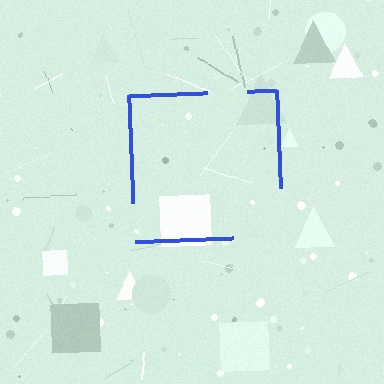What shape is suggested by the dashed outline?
The dashed outline suggests a square.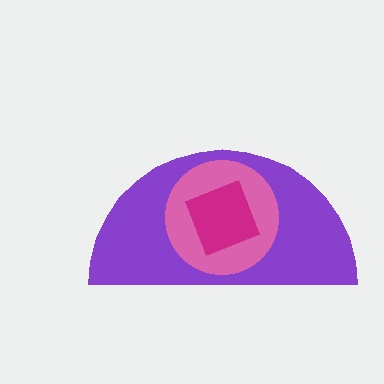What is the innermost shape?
The magenta square.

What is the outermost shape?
The purple semicircle.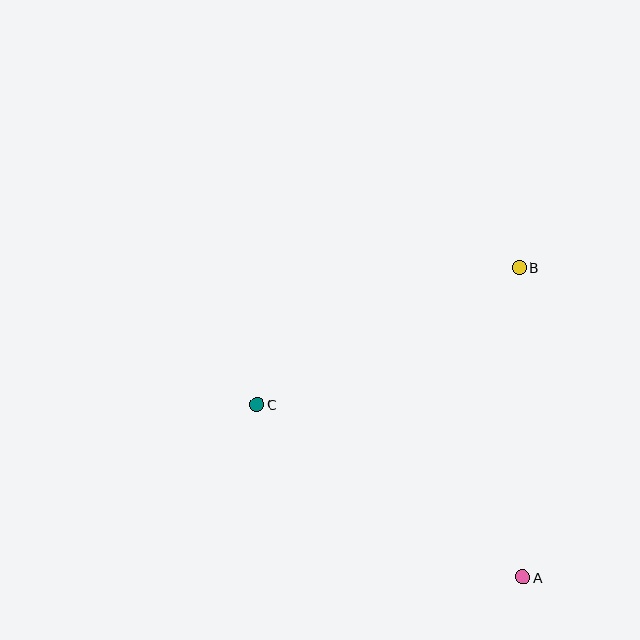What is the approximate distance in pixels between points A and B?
The distance between A and B is approximately 310 pixels.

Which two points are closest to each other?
Points B and C are closest to each other.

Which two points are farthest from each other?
Points A and C are farthest from each other.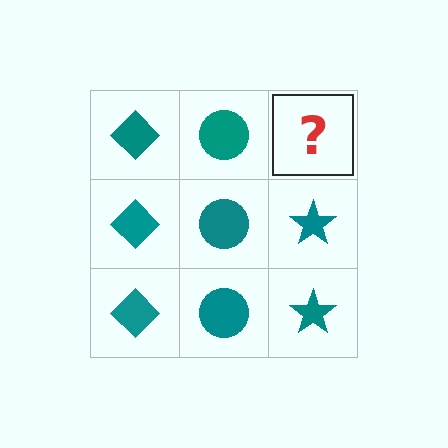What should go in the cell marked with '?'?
The missing cell should contain a teal star.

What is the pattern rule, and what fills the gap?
The rule is that each column has a consistent shape. The gap should be filled with a teal star.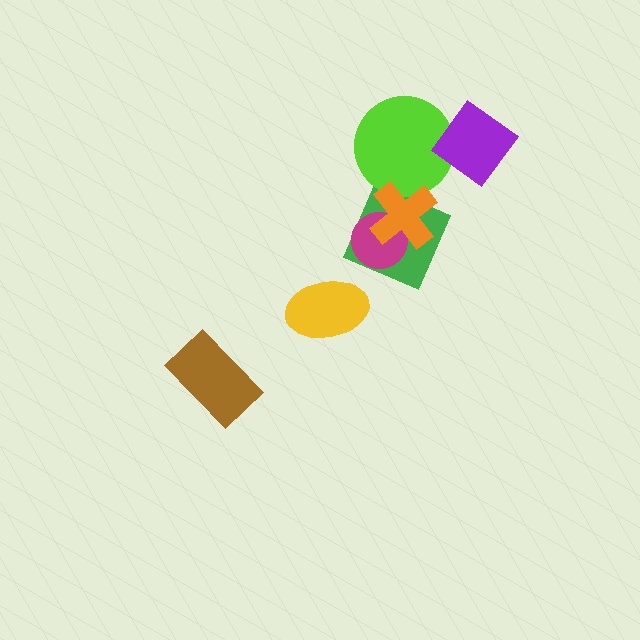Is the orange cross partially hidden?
No, no other shape covers it.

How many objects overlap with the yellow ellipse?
0 objects overlap with the yellow ellipse.